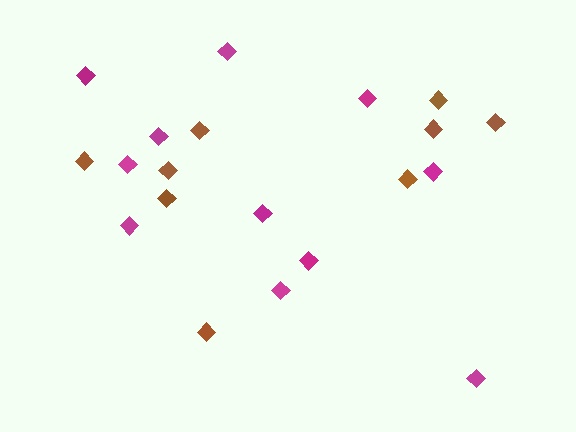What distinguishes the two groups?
There are 2 groups: one group of magenta diamonds (11) and one group of brown diamonds (9).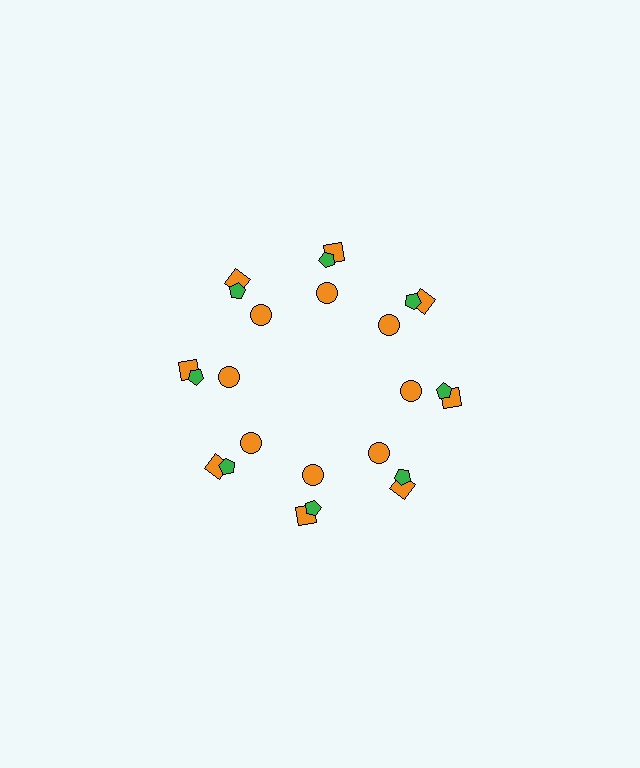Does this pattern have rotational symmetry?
Yes, this pattern has 8-fold rotational symmetry. It looks the same after rotating 45 degrees around the center.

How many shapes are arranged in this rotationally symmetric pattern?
There are 24 shapes, arranged in 8 groups of 3.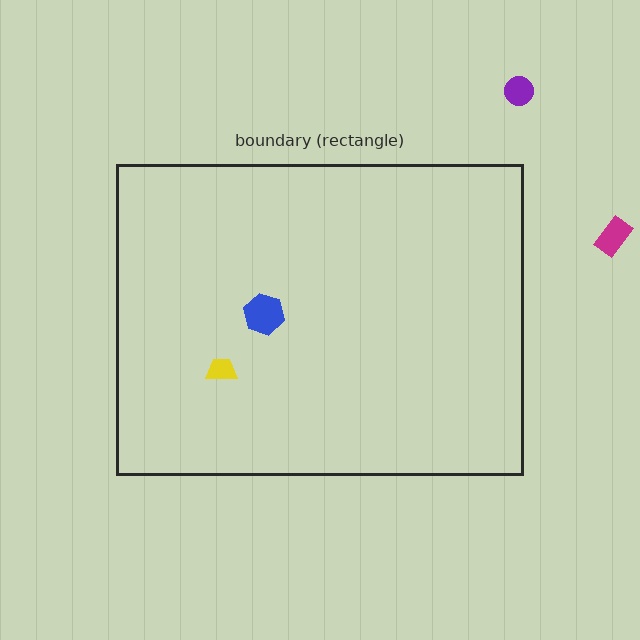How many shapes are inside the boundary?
2 inside, 2 outside.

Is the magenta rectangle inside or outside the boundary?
Outside.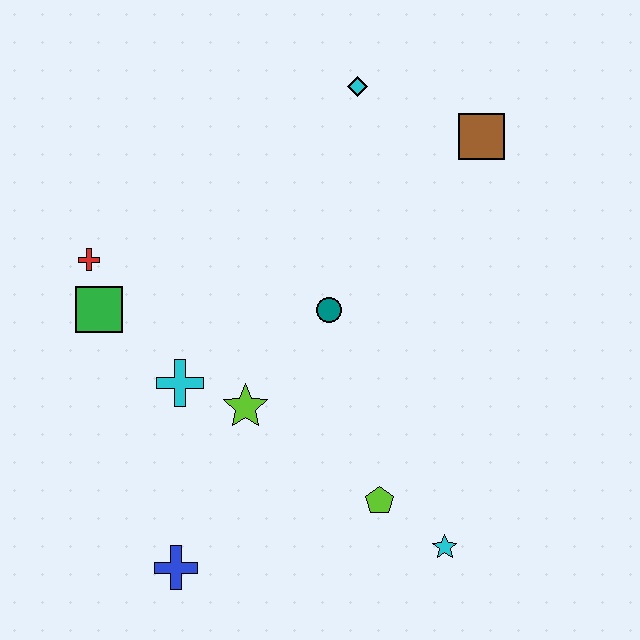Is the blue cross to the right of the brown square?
No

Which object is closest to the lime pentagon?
The cyan star is closest to the lime pentagon.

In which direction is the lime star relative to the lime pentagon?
The lime star is to the left of the lime pentagon.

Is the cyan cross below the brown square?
Yes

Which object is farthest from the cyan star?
The cyan diamond is farthest from the cyan star.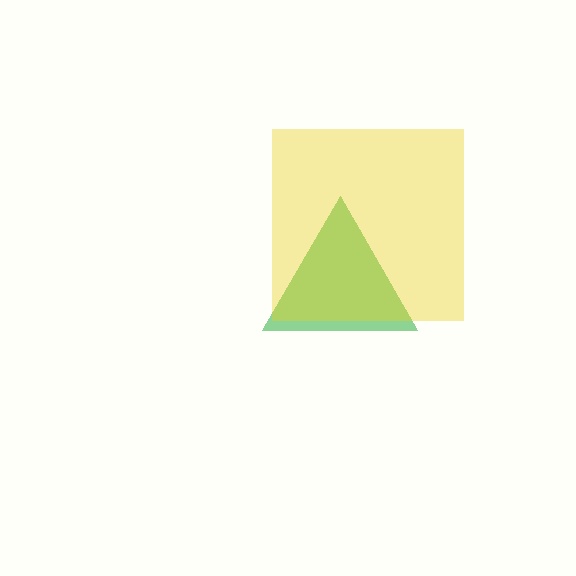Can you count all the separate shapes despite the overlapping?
Yes, there are 2 separate shapes.